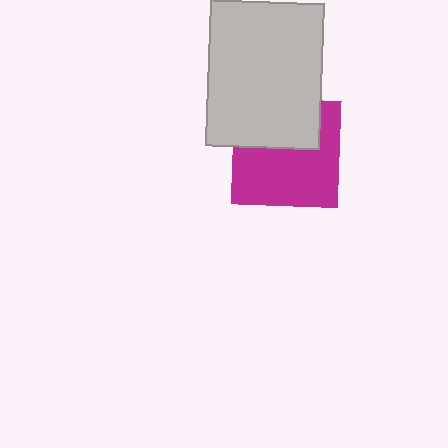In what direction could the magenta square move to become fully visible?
The magenta square could move down. That would shift it out from behind the light gray rectangle entirely.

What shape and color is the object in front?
The object in front is a light gray rectangle.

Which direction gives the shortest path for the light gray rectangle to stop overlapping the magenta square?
Moving up gives the shortest separation.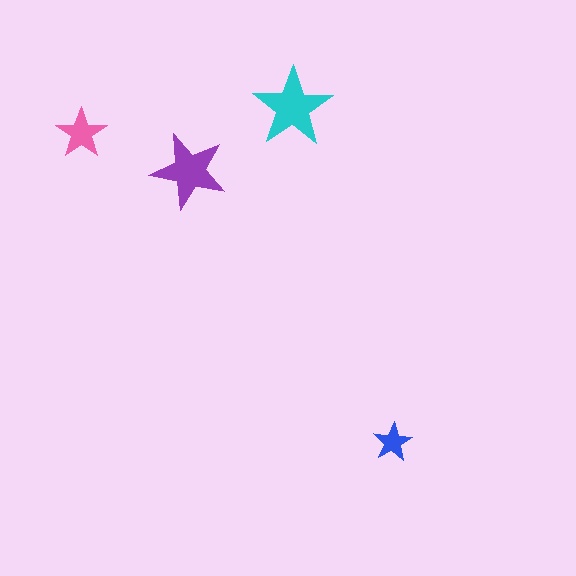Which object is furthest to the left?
The pink star is leftmost.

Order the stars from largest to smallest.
the cyan one, the purple one, the pink one, the blue one.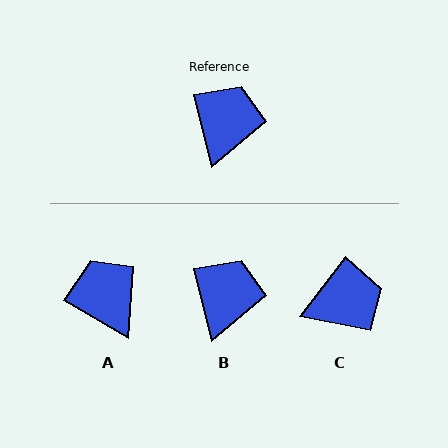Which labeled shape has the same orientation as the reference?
B.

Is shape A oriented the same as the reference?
No, it is off by about 46 degrees.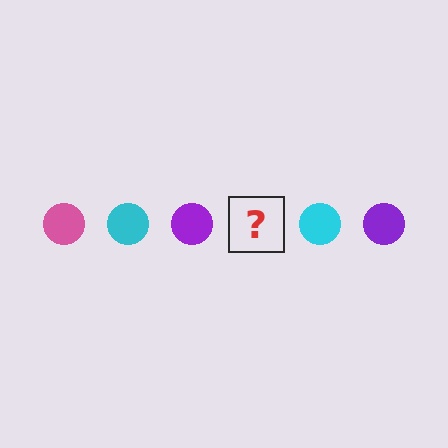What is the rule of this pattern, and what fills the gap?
The rule is that the pattern cycles through pink, cyan, purple circles. The gap should be filled with a pink circle.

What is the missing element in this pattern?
The missing element is a pink circle.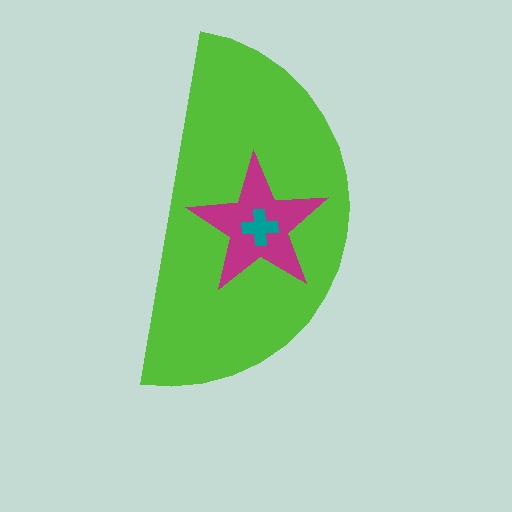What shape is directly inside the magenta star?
The teal cross.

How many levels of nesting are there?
3.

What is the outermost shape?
The lime semicircle.